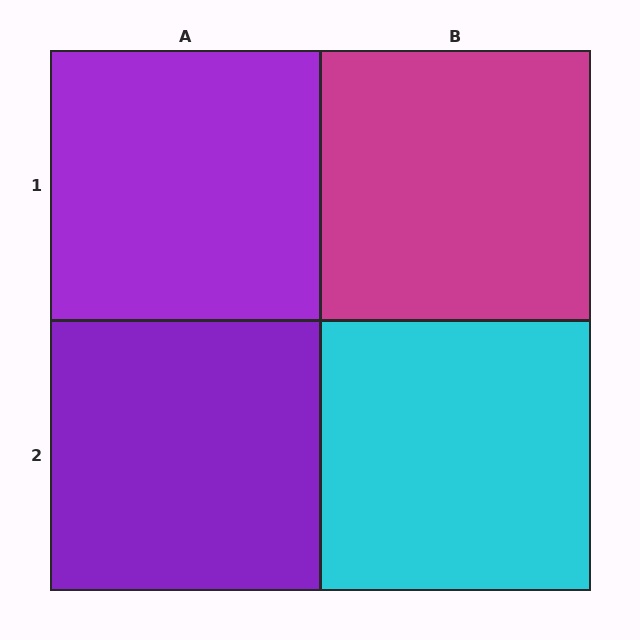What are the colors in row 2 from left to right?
Purple, cyan.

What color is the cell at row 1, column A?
Purple.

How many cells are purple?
2 cells are purple.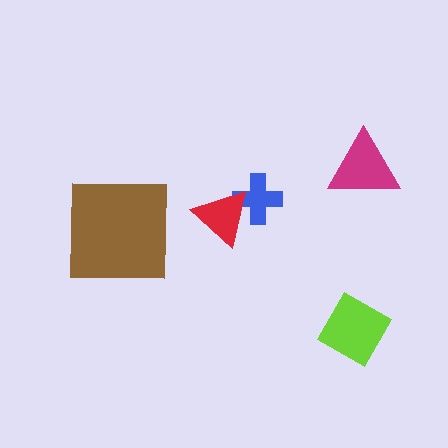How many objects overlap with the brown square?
0 objects overlap with the brown square.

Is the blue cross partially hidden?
Yes, it is partially covered by another shape.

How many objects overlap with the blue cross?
1 object overlaps with the blue cross.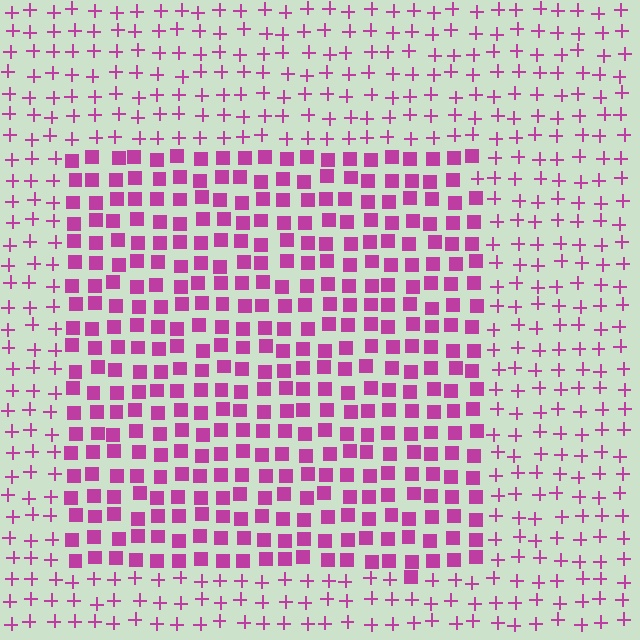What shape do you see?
I see a rectangle.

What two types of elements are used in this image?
The image uses squares inside the rectangle region and plus signs outside it.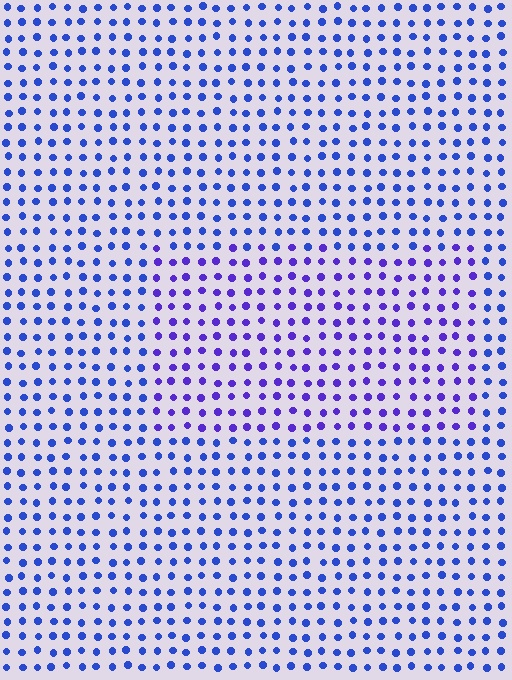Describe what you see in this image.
The image is filled with small blue elements in a uniform arrangement. A rectangle-shaped region is visible where the elements are tinted to a slightly different hue, forming a subtle color boundary.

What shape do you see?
I see a rectangle.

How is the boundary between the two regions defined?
The boundary is defined purely by a slight shift in hue (about 28 degrees). Spacing, size, and orientation are identical on both sides.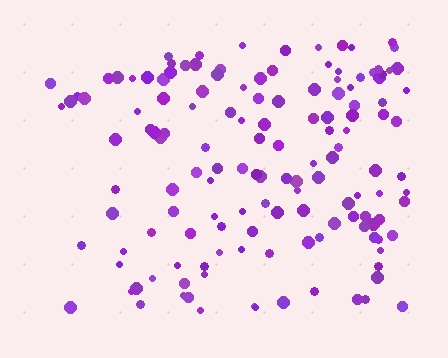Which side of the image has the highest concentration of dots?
The right.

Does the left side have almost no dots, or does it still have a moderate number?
Still a moderate number, just noticeably fewer than the right.